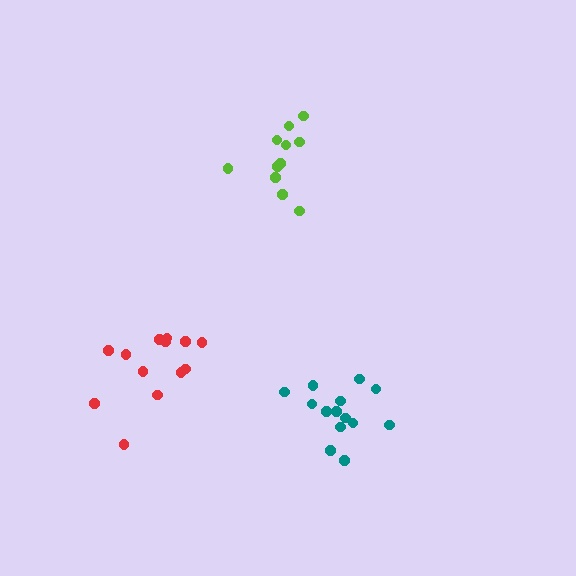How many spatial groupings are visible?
There are 3 spatial groupings.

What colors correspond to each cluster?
The clusters are colored: lime, red, teal.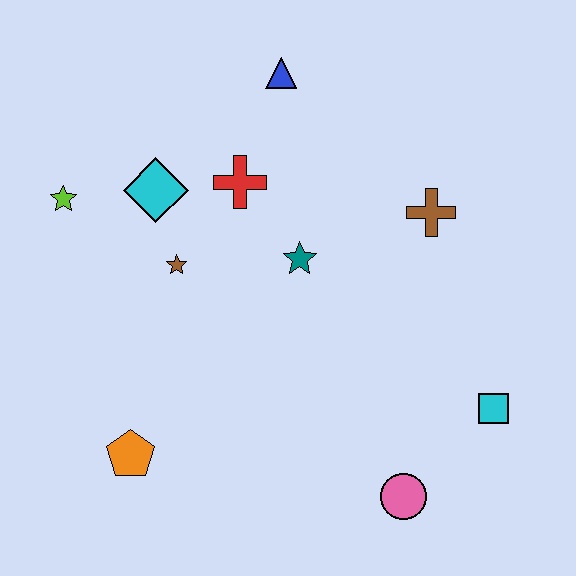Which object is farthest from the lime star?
The cyan square is farthest from the lime star.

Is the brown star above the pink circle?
Yes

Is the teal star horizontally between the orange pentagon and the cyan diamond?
No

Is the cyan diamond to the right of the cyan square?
No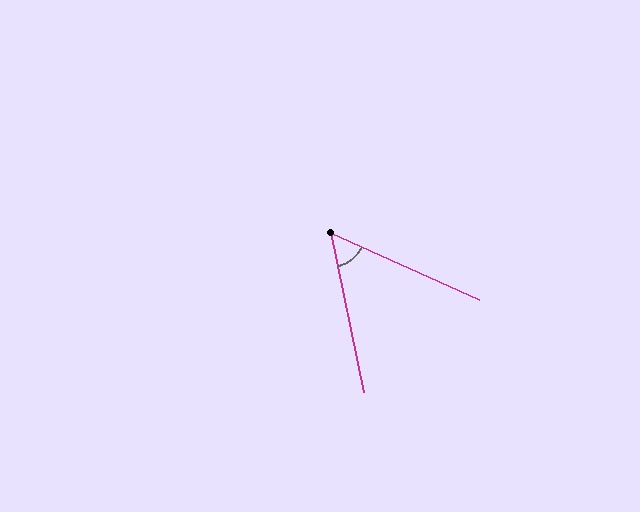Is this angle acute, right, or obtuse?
It is acute.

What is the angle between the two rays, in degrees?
Approximately 54 degrees.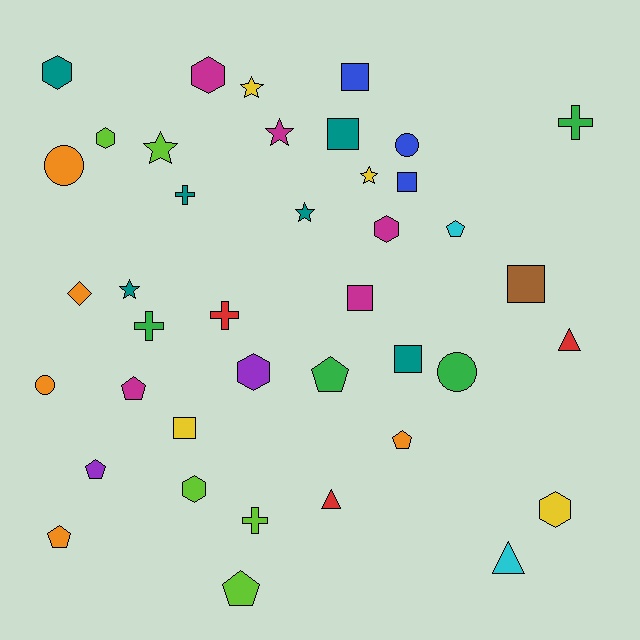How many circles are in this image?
There are 4 circles.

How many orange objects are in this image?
There are 5 orange objects.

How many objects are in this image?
There are 40 objects.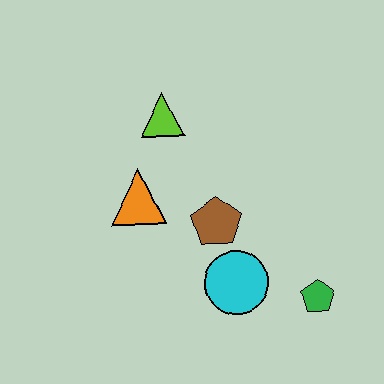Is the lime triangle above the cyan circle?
Yes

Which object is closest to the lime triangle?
The orange triangle is closest to the lime triangle.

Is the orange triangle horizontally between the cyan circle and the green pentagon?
No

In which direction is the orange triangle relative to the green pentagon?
The orange triangle is to the left of the green pentagon.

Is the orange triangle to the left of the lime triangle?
Yes